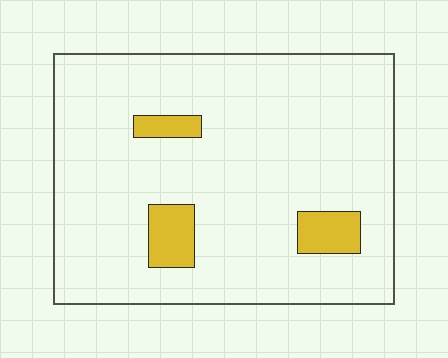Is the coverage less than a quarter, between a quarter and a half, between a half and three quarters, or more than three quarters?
Less than a quarter.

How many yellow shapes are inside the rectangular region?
3.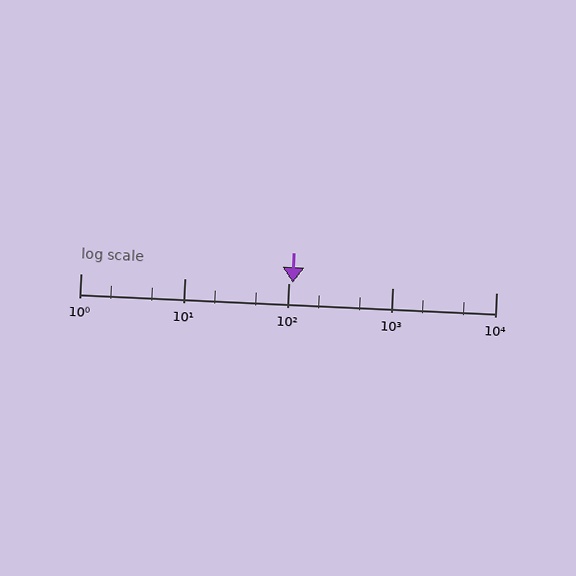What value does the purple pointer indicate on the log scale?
The pointer indicates approximately 110.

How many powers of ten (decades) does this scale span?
The scale spans 4 decades, from 1 to 10000.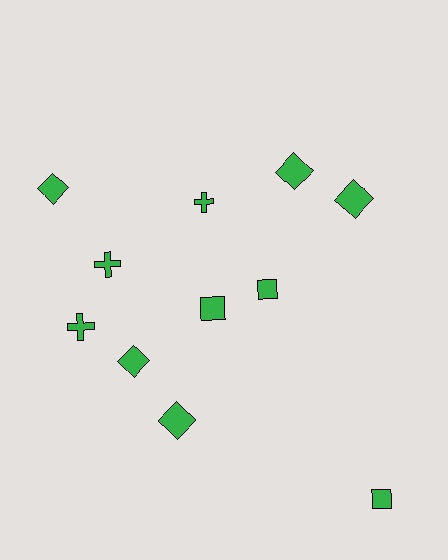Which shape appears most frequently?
Diamond, with 5 objects.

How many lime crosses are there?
There are no lime crosses.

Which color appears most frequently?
Green, with 11 objects.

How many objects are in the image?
There are 11 objects.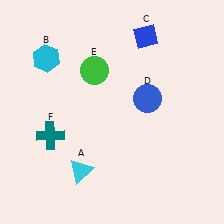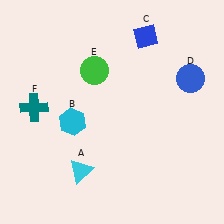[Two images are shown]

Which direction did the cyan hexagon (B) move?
The cyan hexagon (B) moved down.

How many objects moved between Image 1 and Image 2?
3 objects moved between the two images.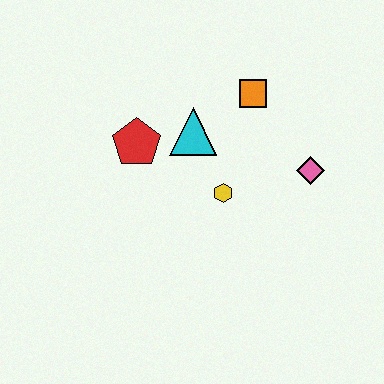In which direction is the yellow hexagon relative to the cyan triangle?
The yellow hexagon is below the cyan triangle.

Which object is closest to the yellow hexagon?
The cyan triangle is closest to the yellow hexagon.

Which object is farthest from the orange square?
The red pentagon is farthest from the orange square.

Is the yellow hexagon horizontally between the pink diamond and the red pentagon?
Yes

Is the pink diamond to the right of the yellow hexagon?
Yes